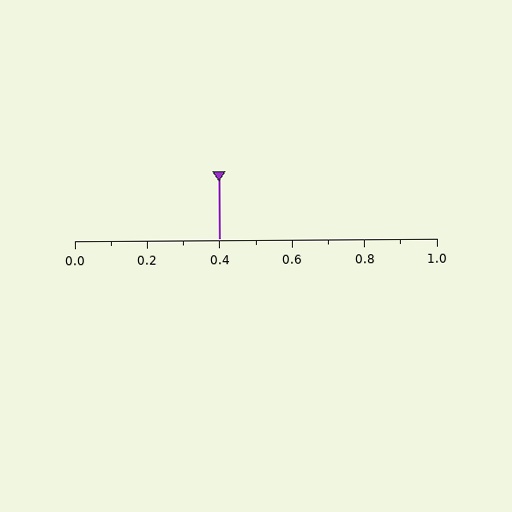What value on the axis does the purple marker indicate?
The marker indicates approximately 0.4.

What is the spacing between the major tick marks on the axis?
The major ticks are spaced 0.2 apart.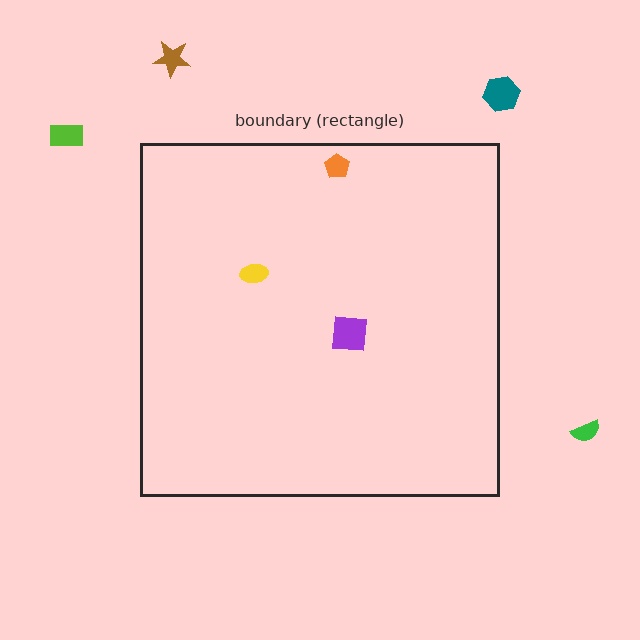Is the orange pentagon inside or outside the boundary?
Inside.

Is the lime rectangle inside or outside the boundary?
Outside.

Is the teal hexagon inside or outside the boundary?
Outside.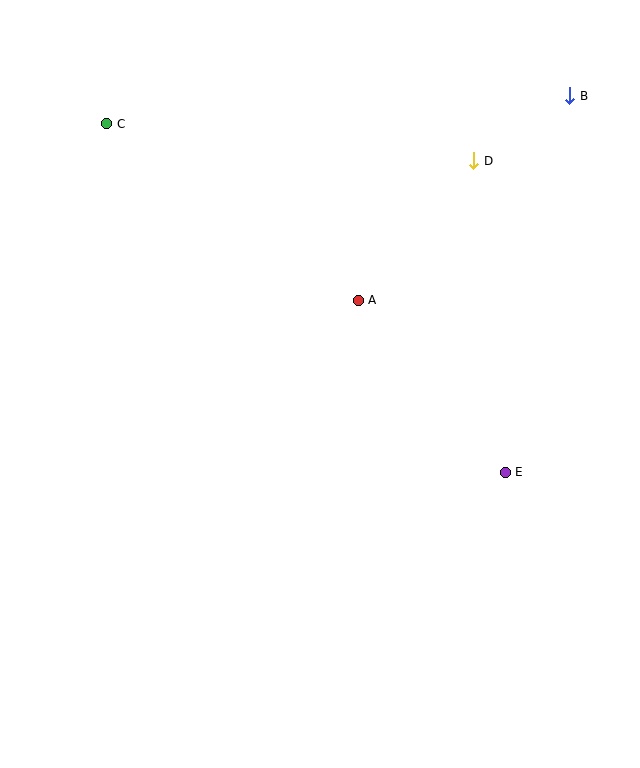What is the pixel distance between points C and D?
The distance between C and D is 369 pixels.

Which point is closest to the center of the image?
Point A at (358, 300) is closest to the center.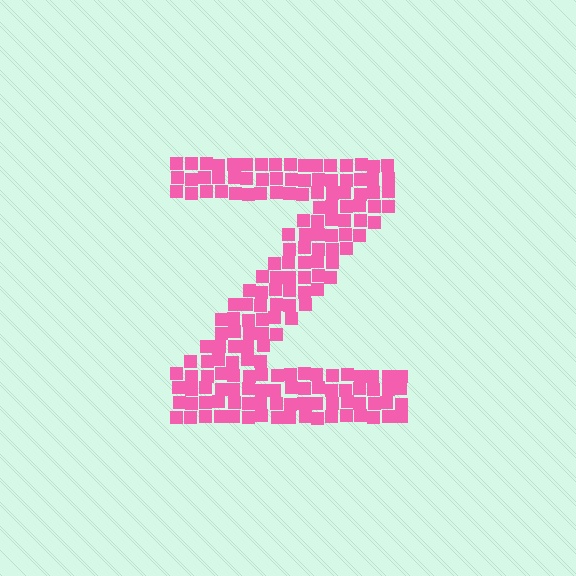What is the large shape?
The large shape is the letter Z.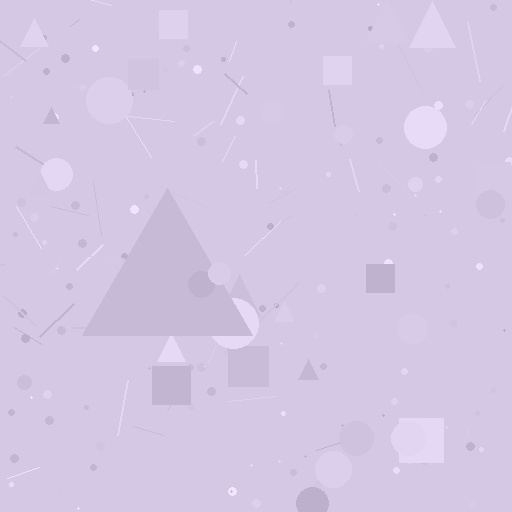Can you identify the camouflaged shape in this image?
The camouflaged shape is a triangle.